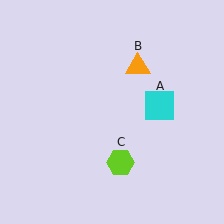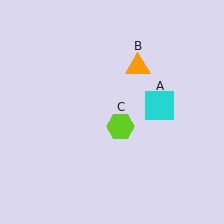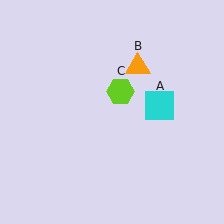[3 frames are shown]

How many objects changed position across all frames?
1 object changed position: lime hexagon (object C).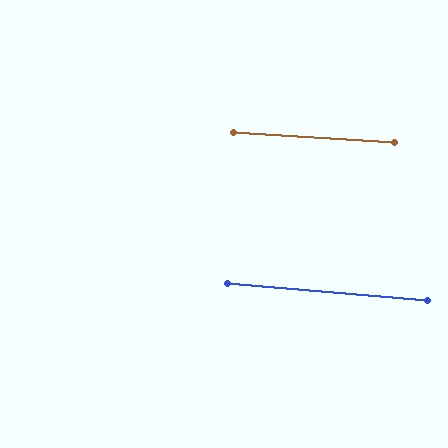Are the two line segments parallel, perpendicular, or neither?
Parallel — their directions differ by only 1.3°.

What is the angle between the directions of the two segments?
Approximately 1 degree.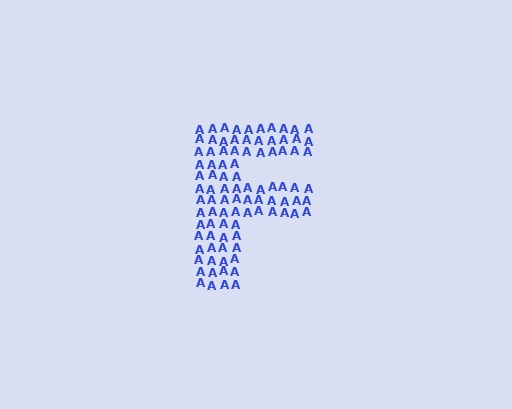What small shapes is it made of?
It is made of small letter A's.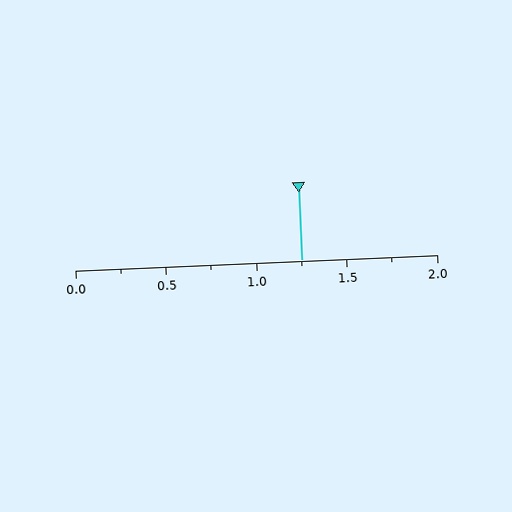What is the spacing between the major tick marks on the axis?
The major ticks are spaced 0.5 apart.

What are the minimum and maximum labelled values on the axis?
The axis runs from 0.0 to 2.0.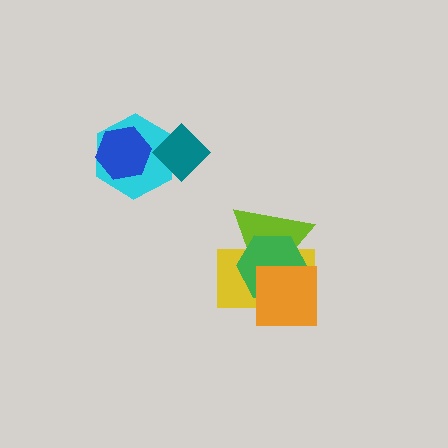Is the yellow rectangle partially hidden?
Yes, it is partially covered by another shape.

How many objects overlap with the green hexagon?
3 objects overlap with the green hexagon.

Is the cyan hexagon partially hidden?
Yes, it is partially covered by another shape.